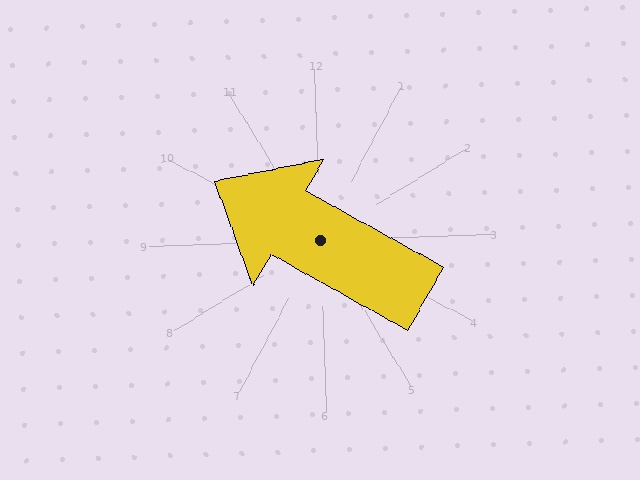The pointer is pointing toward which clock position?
Roughly 10 o'clock.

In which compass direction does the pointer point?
Northwest.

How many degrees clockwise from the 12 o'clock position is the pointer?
Approximately 301 degrees.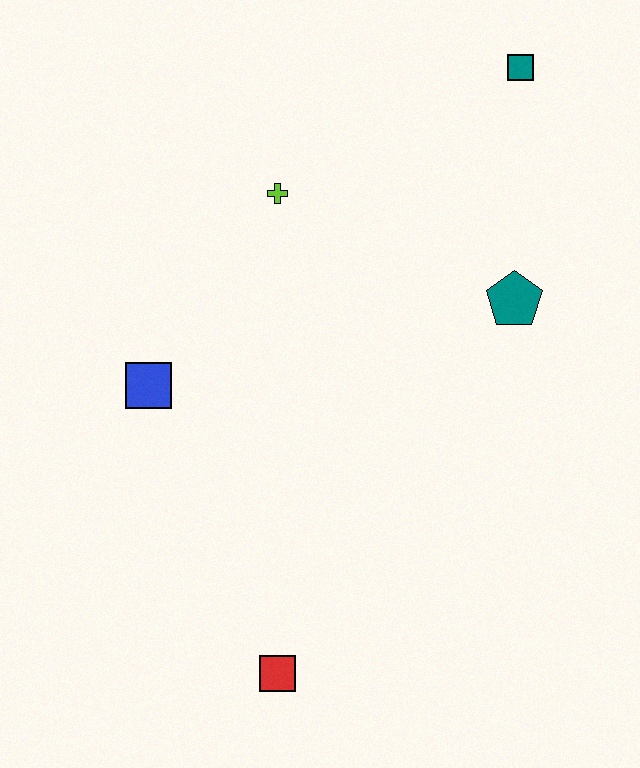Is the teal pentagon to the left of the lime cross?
No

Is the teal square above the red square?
Yes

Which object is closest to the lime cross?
The blue square is closest to the lime cross.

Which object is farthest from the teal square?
The red square is farthest from the teal square.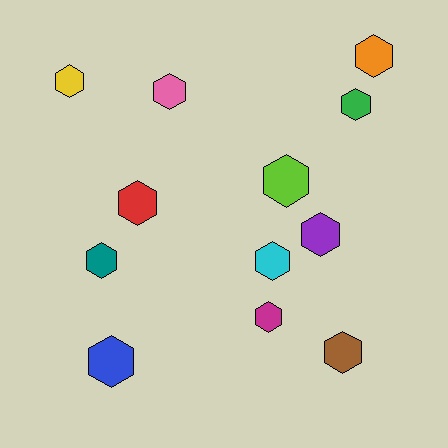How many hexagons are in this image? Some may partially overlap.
There are 12 hexagons.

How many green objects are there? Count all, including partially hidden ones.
There is 1 green object.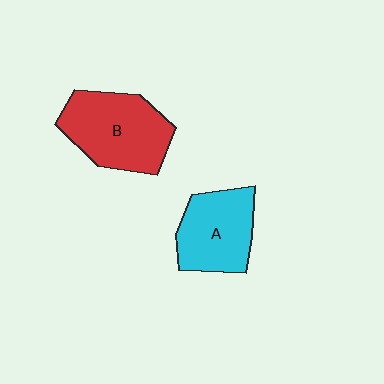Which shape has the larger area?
Shape B (red).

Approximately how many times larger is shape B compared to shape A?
Approximately 1.2 times.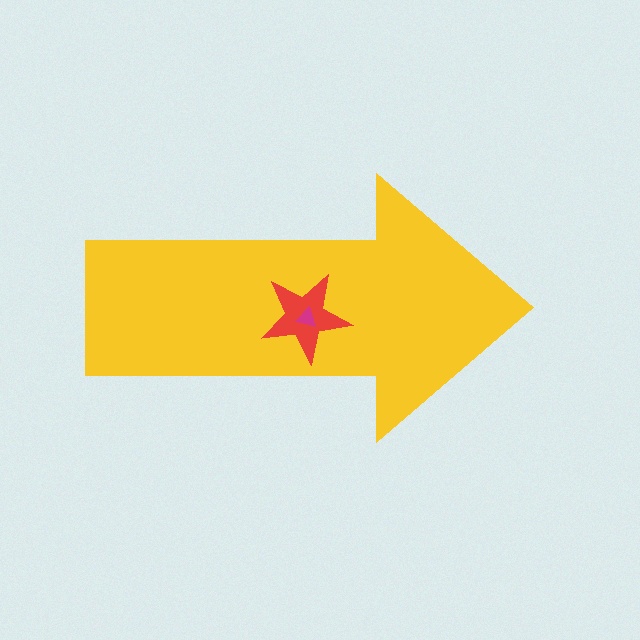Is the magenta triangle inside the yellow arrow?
Yes.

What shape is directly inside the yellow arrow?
The red star.